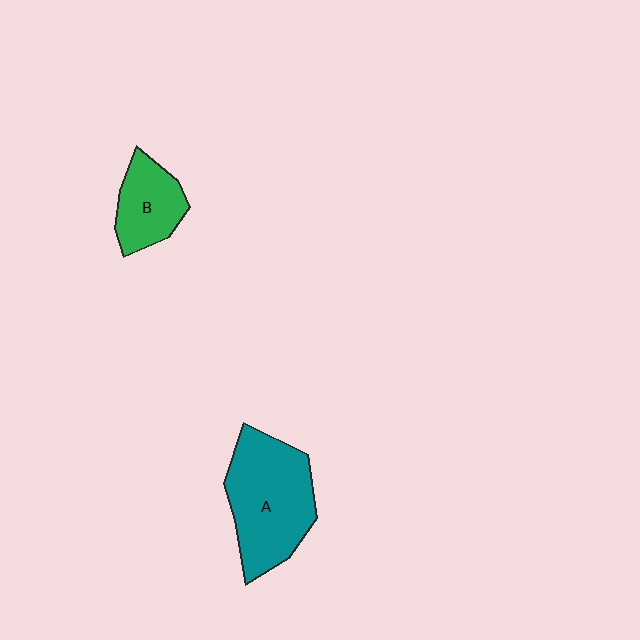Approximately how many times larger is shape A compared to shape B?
Approximately 1.9 times.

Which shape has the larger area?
Shape A (teal).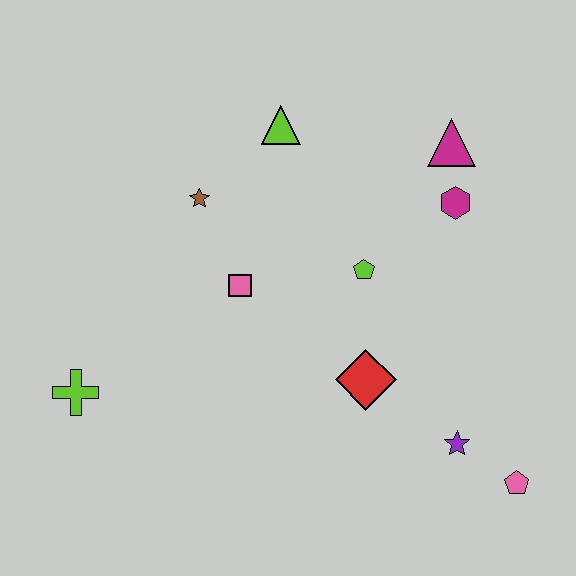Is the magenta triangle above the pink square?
Yes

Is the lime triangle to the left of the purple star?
Yes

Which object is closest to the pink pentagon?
The purple star is closest to the pink pentagon.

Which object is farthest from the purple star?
The lime cross is farthest from the purple star.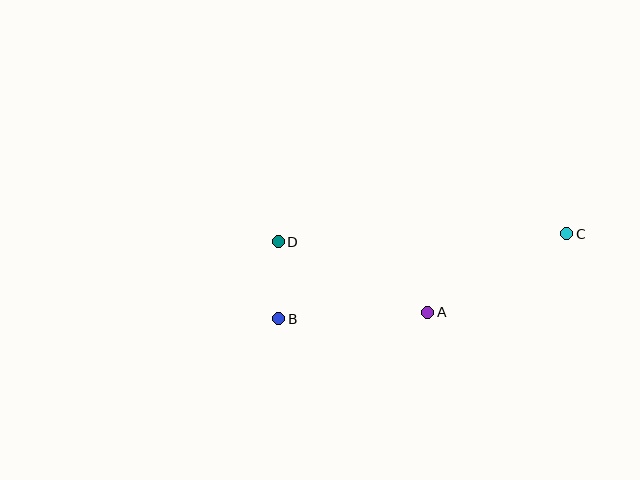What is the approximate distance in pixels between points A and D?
The distance between A and D is approximately 165 pixels.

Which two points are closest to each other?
Points B and D are closest to each other.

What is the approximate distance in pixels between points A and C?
The distance between A and C is approximately 160 pixels.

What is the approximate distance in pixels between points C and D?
The distance between C and D is approximately 289 pixels.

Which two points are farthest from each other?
Points B and C are farthest from each other.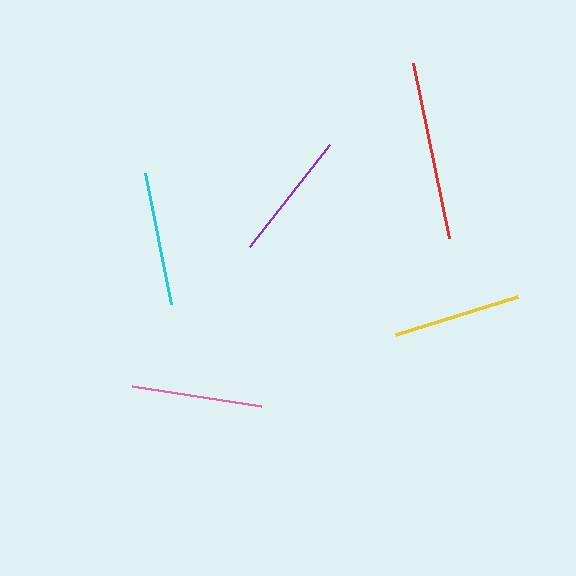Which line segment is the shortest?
The yellow line is the shortest at approximately 127 pixels.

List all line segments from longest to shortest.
From longest to shortest: red, cyan, pink, purple, yellow.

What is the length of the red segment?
The red segment is approximately 179 pixels long.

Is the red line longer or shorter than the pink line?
The red line is longer than the pink line.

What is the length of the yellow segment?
The yellow segment is approximately 127 pixels long.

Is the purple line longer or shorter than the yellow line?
The purple line is longer than the yellow line.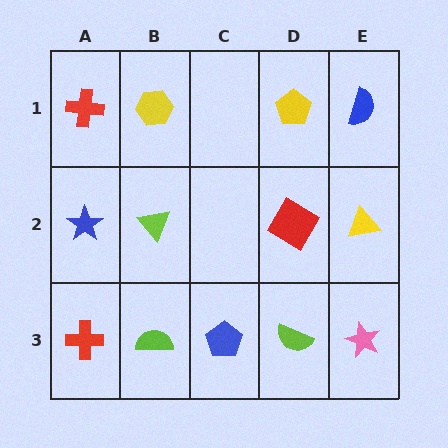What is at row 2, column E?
A yellow triangle.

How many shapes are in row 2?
4 shapes.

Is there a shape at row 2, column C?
No, that cell is empty.